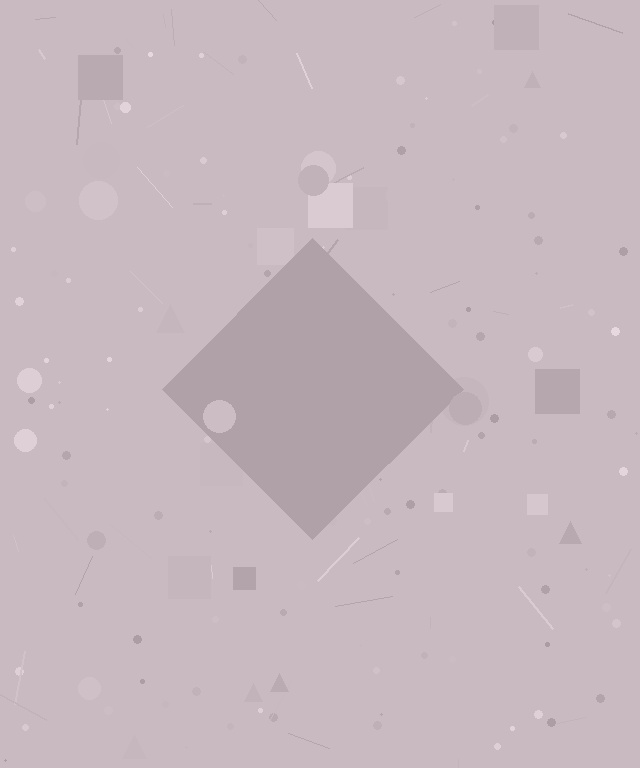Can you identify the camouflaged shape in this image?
The camouflaged shape is a diamond.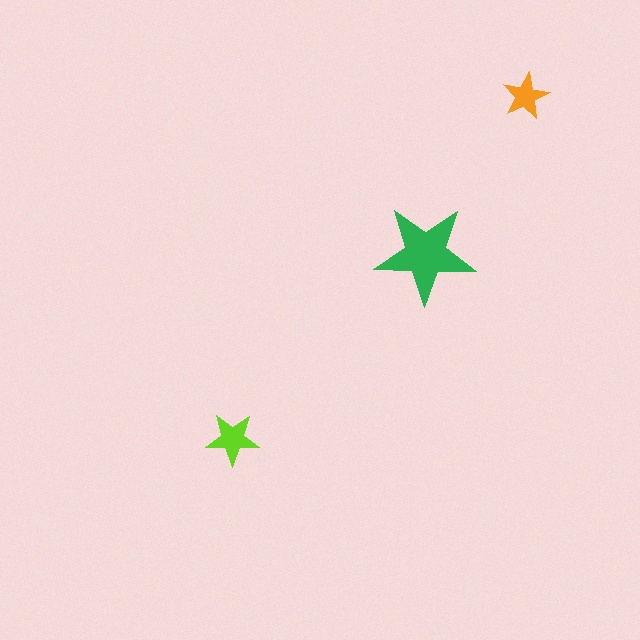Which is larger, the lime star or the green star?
The green one.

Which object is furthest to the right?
The orange star is rightmost.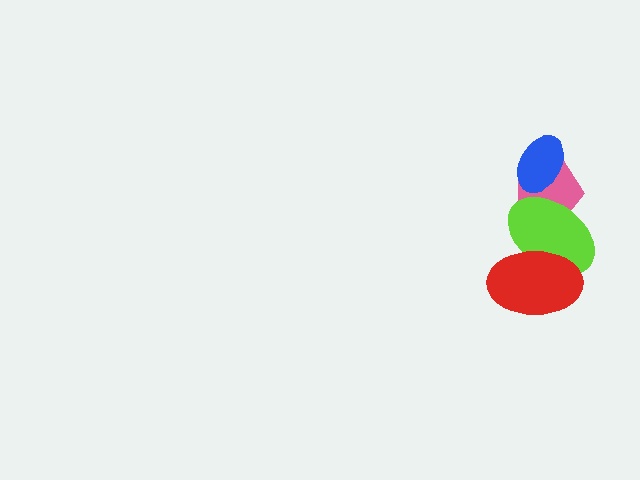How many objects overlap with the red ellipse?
1 object overlaps with the red ellipse.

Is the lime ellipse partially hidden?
Yes, it is partially covered by another shape.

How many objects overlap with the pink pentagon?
2 objects overlap with the pink pentagon.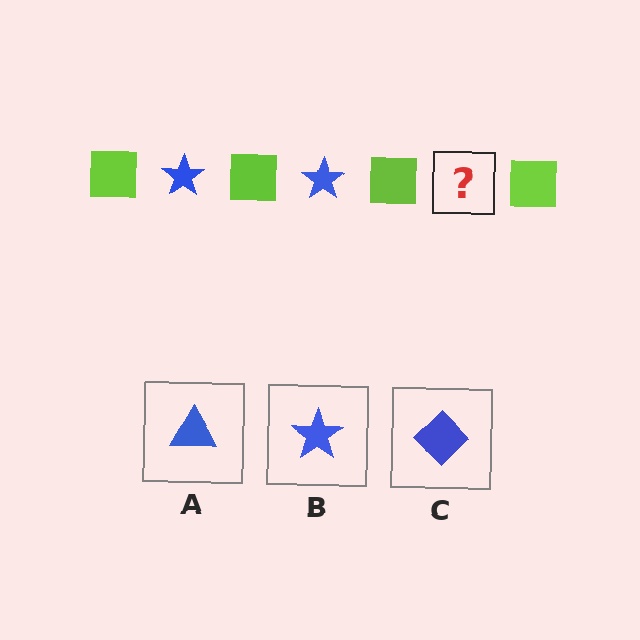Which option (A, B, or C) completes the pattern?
B.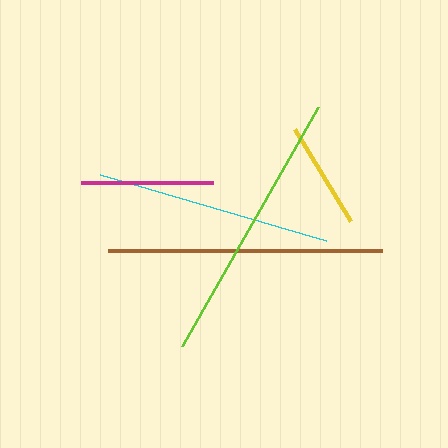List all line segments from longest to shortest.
From longest to shortest: lime, brown, cyan, magenta, yellow.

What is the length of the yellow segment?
The yellow segment is approximately 107 pixels long.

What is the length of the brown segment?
The brown segment is approximately 274 pixels long.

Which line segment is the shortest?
The yellow line is the shortest at approximately 107 pixels.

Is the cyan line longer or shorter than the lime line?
The lime line is longer than the cyan line.